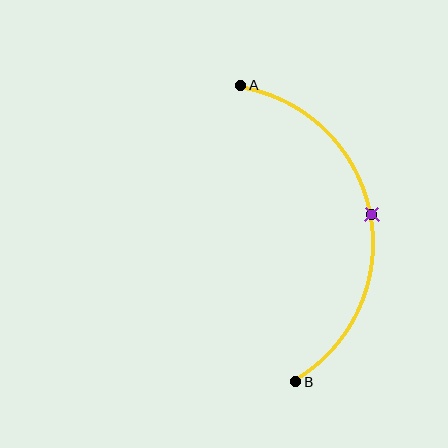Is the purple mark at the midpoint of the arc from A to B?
Yes. The purple mark lies on the arc at equal arc-length from both A and B — it is the arc midpoint.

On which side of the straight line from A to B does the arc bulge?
The arc bulges to the right of the straight line connecting A and B.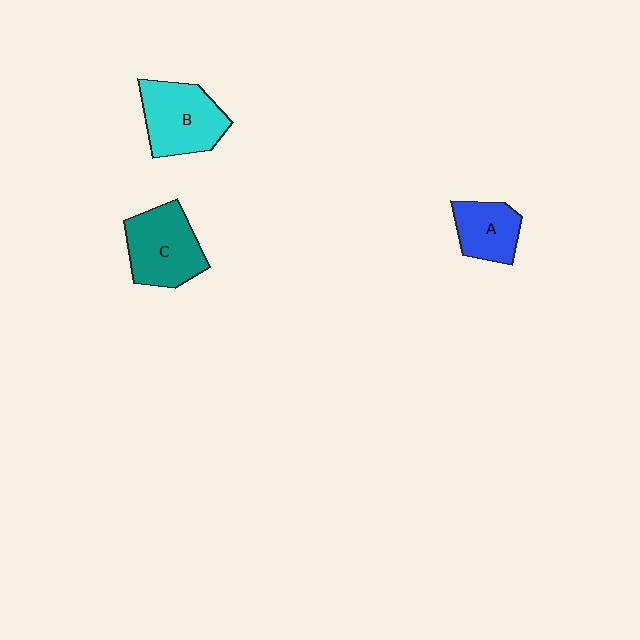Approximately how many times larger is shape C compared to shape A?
Approximately 1.5 times.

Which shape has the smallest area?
Shape A (blue).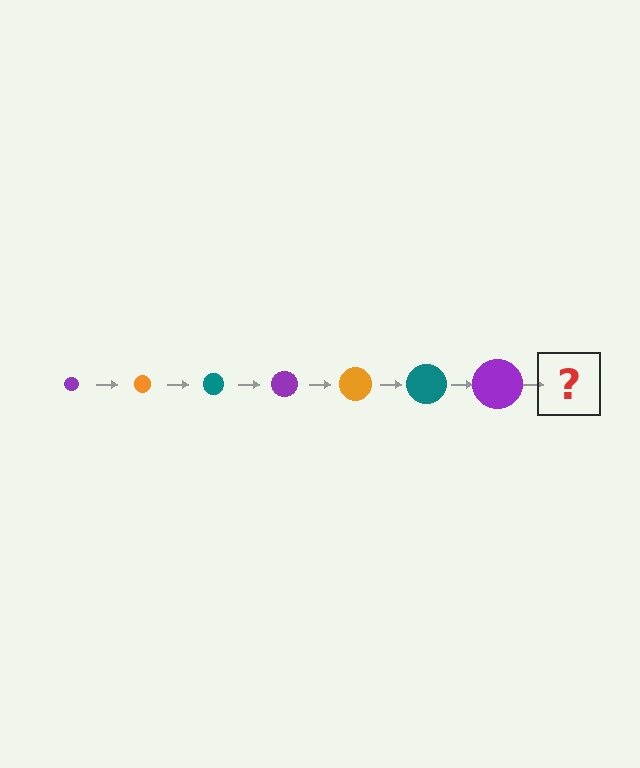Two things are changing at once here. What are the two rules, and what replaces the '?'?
The two rules are that the circle grows larger each step and the color cycles through purple, orange, and teal. The '?' should be an orange circle, larger than the previous one.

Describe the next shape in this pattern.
It should be an orange circle, larger than the previous one.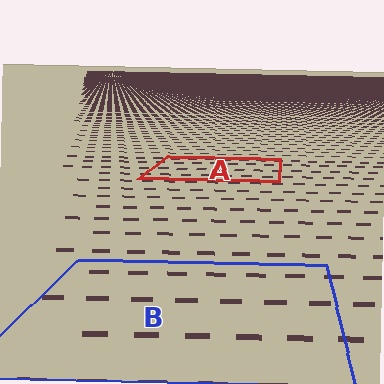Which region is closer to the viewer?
Region B is closer. The texture elements there are larger and more spread out.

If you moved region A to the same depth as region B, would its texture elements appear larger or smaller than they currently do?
They would appear larger. At a closer depth, the same texture elements are projected at a bigger on-screen size.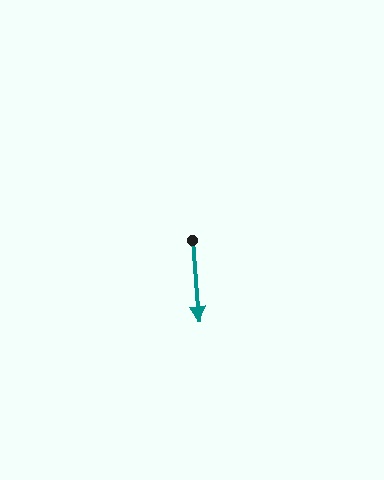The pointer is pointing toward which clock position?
Roughly 6 o'clock.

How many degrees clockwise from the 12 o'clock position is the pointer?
Approximately 175 degrees.